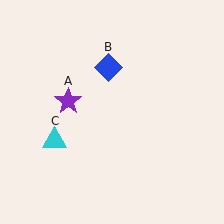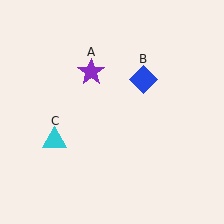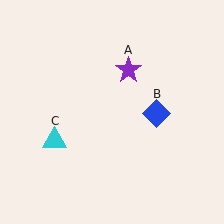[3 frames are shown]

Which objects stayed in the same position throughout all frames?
Cyan triangle (object C) remained stationary.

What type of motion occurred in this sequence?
The purple star (object A), blue diamond (object B) rotated clockwise around the center of the scene.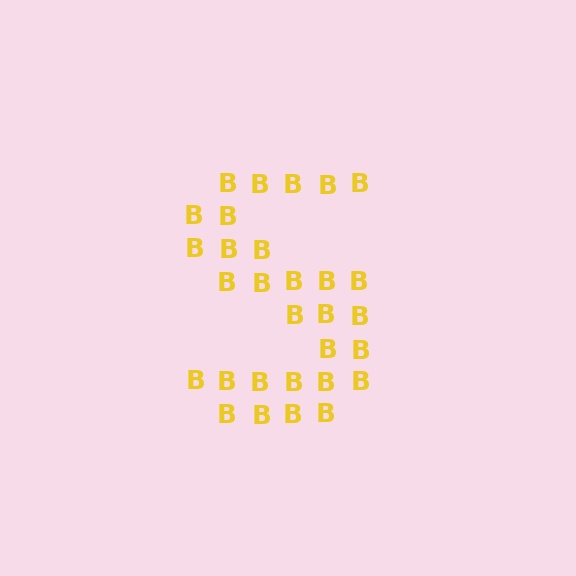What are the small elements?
The small elements are letter B's.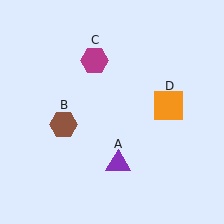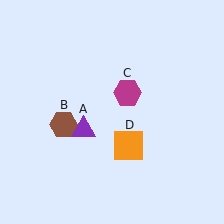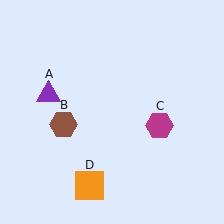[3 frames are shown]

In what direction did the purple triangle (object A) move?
The purple triangle (object A) moved up and to the left.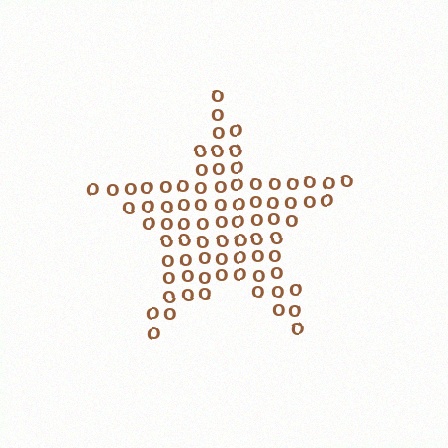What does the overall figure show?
The overall figure shows a star.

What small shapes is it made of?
It is made of small letter O's.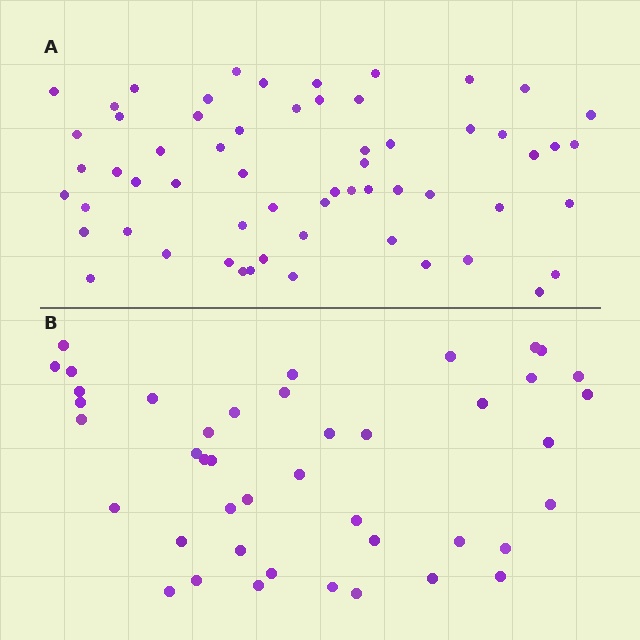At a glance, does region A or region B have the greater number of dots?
Region A (the top region) has more dots.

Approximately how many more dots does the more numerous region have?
Region A has approximately 15 more dots than region B.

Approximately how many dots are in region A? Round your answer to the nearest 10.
About 60 dots.